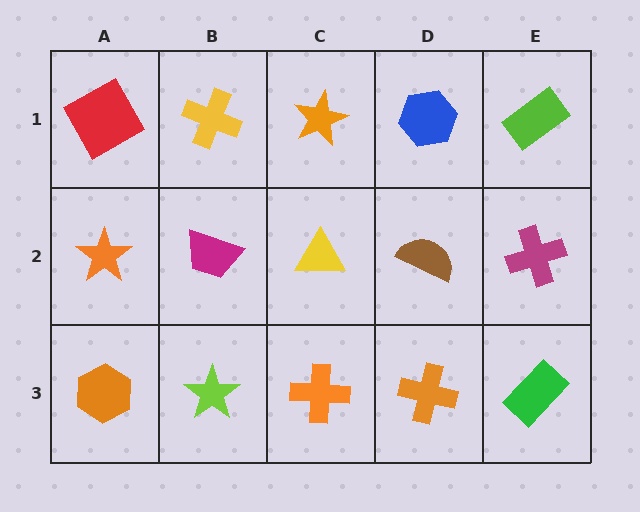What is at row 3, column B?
A lime star.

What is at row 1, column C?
An orange star.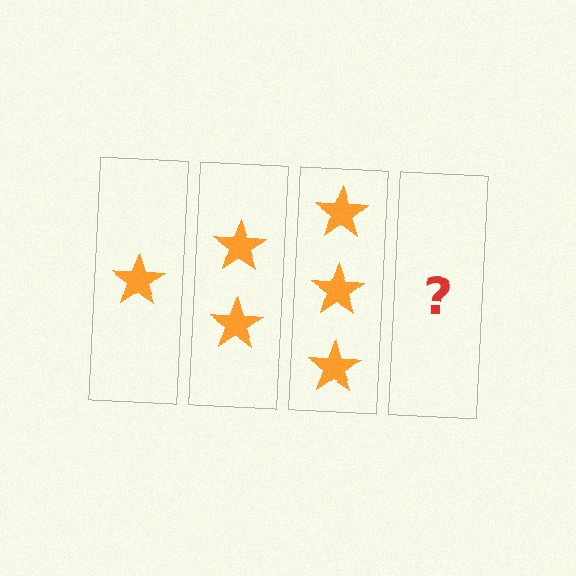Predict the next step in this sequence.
The next step is 4 stars.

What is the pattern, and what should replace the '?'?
The pattern is that each step adds one more star. The '?' should be 4 stars.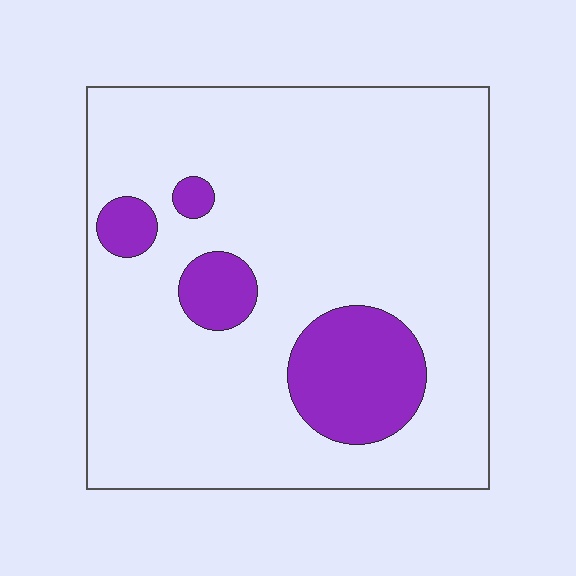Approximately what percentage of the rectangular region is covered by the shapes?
Approximately 15%.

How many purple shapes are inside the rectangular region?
4.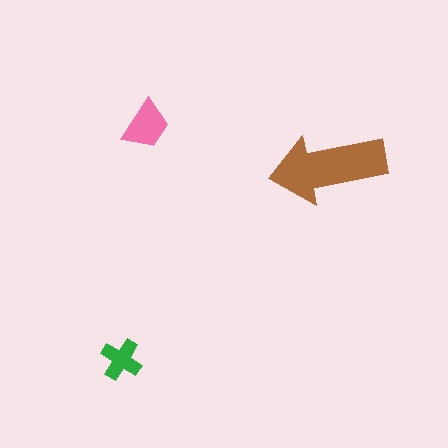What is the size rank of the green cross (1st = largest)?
3rd.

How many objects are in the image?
There are 3 objects in the image.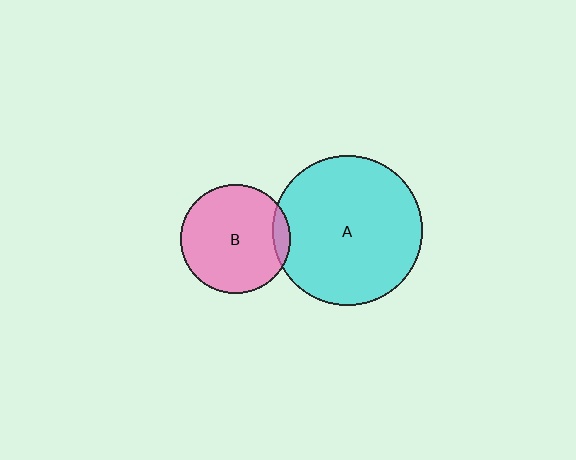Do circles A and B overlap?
Yes.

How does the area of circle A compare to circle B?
Approximately 1.9 times.